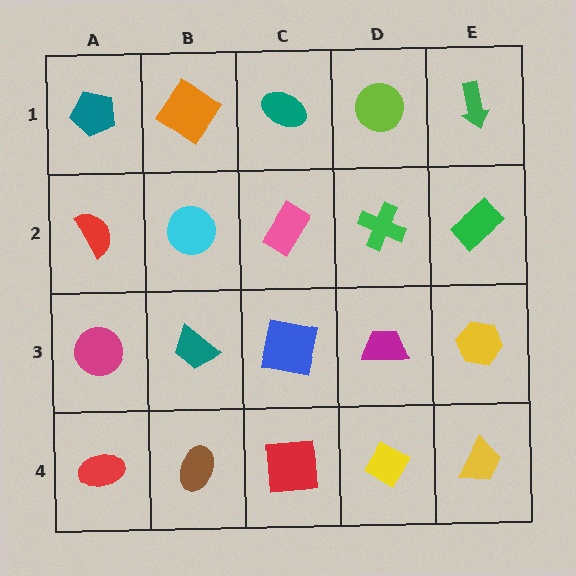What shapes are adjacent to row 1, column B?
A cyan circle (row 2, column B), a teal pentagon (row 1, column A), a teal ellipse (row 1, column C).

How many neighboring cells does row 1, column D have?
3.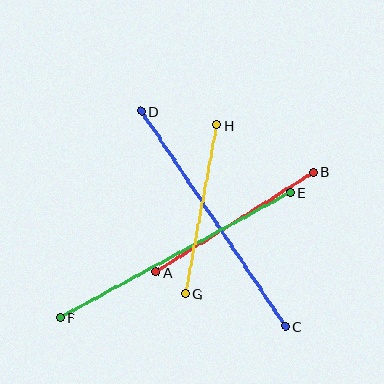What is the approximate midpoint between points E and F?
The midpoint is at approximately (175, 255) pixels.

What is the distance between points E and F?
The distance is approximately 262 pixels.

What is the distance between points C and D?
The distance is approximately 259 pixels.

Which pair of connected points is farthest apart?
Points E and F are farthest apart.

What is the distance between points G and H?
The distance is approximately 172 pixels.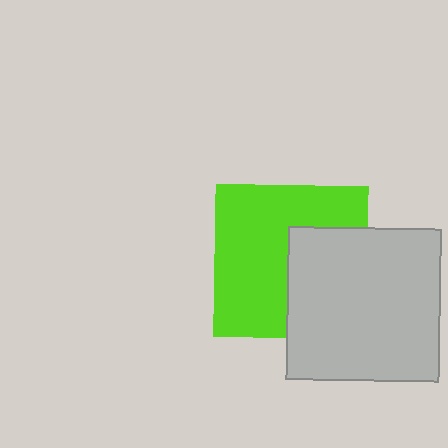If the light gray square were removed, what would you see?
You would see the complete lime square.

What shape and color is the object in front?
The object in front is a light gray square.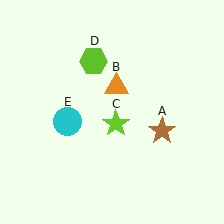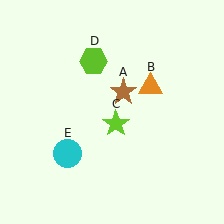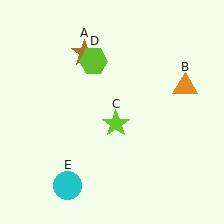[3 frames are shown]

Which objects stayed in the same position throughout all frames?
Lime star (object C) and lime hexagon (object D) remained stationary.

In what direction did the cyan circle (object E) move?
The cyan circle (object E) moved down.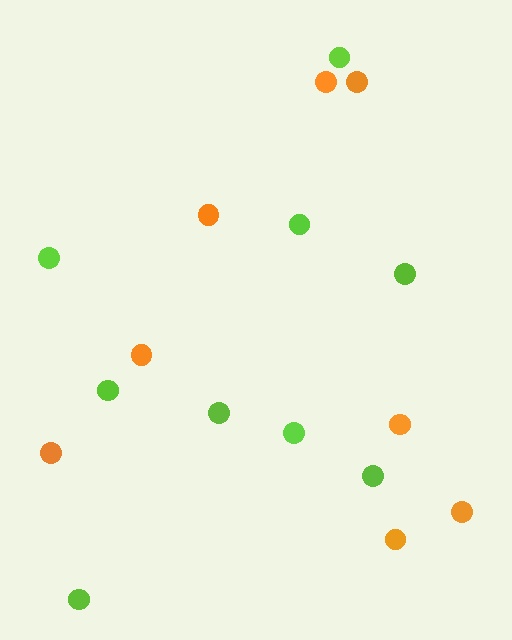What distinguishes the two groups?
There are 2 groups: one group of lime circles (9) and one group of orange circles (8).